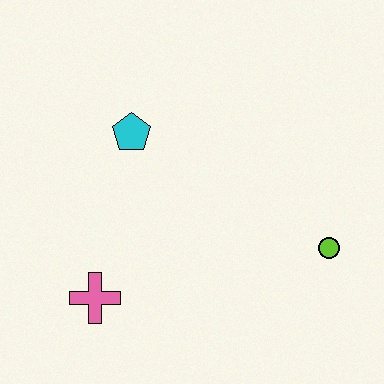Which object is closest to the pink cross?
The cyan pentagon is closest to the pink cross.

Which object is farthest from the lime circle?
The pink cross is farthest from the lime circle.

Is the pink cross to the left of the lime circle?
Yes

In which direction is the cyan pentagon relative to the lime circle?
The cyan pentagon is to the left of the lime circle.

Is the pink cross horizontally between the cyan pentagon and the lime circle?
No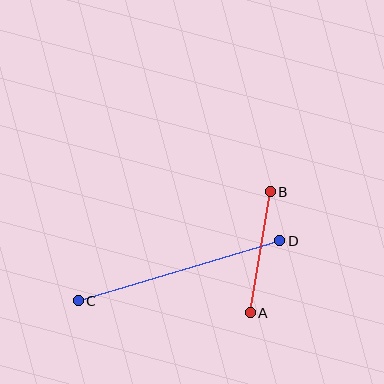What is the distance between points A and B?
The distance is approximately 122 pixels.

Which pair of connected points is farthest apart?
Points C and D are farthest apart.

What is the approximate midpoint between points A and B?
The midpoint is at approximately (260, 252) pixels.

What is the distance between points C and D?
The distance is approximately 210 pixels.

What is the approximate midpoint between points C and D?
The midpoint is at approximately (179, 271) pixels.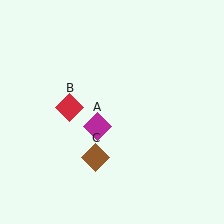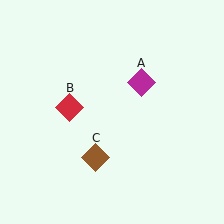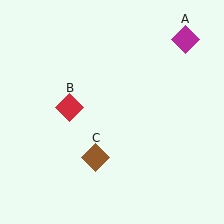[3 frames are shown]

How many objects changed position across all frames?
1 object changed position: magenta diamond (object A).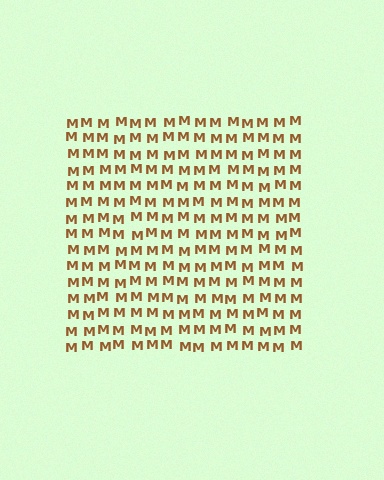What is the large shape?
The large shape is a square.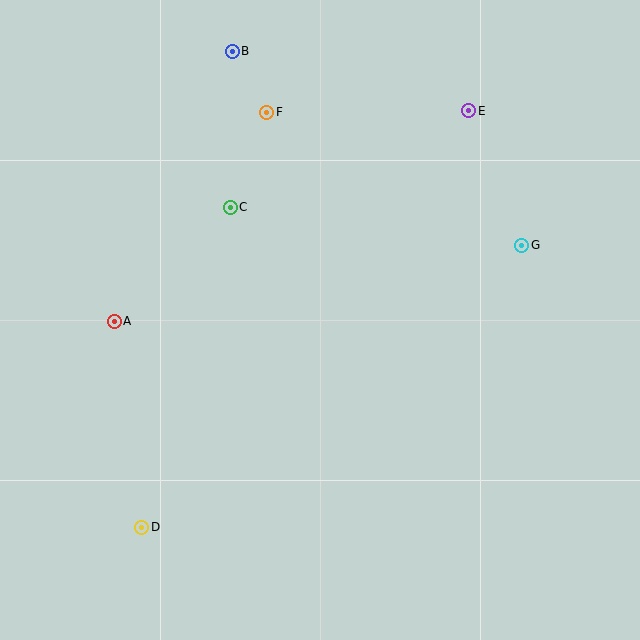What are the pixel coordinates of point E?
Point E is at (469, 111).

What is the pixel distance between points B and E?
The distance between B and E is 244 pixels.